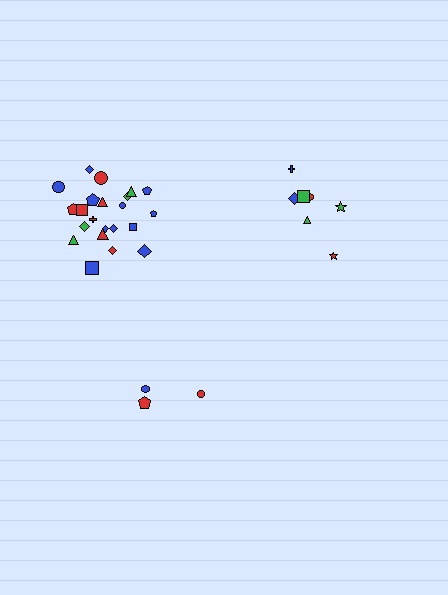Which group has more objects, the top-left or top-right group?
The top-left group.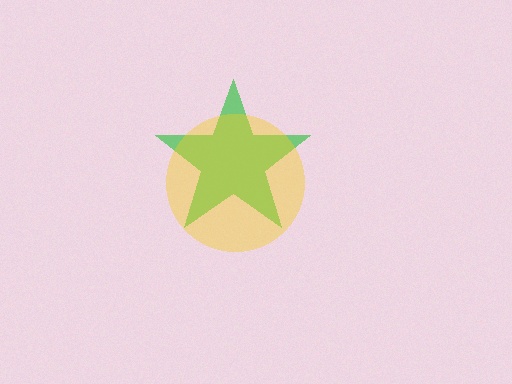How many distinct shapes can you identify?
There are 2 distinct shapes: a green star, a yellow circle.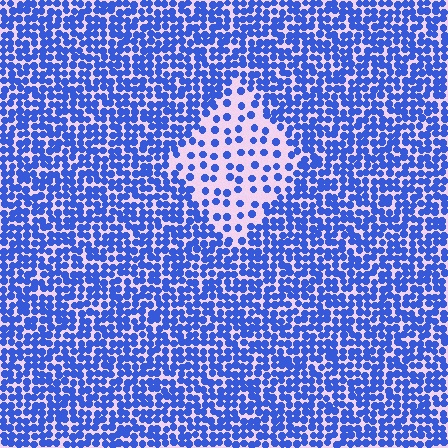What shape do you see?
I see a diamond.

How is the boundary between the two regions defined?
The boundary is defined by a change in element density (approximately 2.6x ratio). All elements are the same color, size, and shape.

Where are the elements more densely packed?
The elements are more densely packed outside the diamond boundary.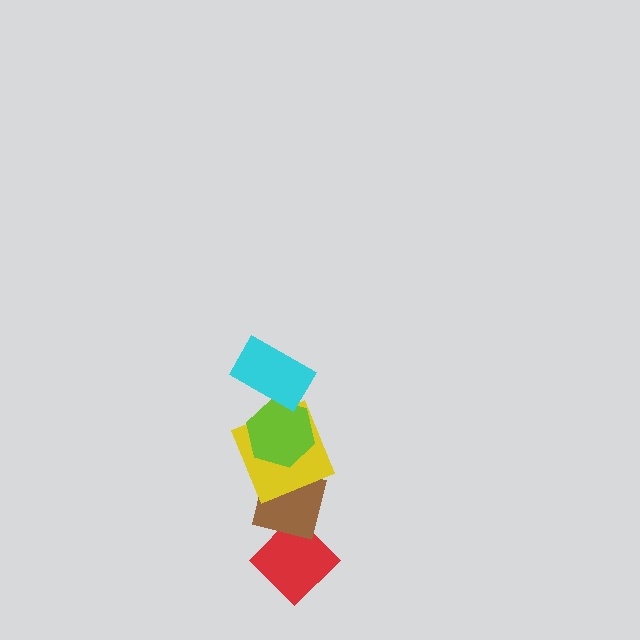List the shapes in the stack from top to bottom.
From top to bottom: the cyan rectangle, the lime hexagon, the yellow square, the brown square, the red diamond.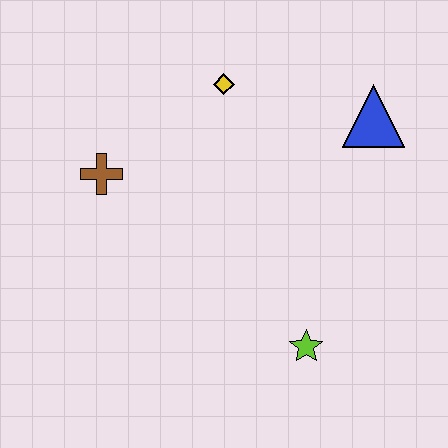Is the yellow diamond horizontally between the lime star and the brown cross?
Yes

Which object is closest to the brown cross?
The yellow diamond is closest to the brown cross.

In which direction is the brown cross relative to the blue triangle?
The brown cross is to the left of the blue triangle.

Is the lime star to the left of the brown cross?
No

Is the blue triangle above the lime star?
Yes